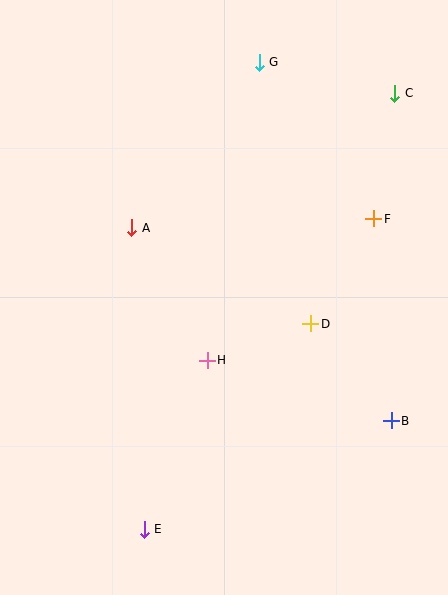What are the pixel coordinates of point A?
Point A is at (132, 228).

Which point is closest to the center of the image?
Point H at (207, 360) is closest to the center.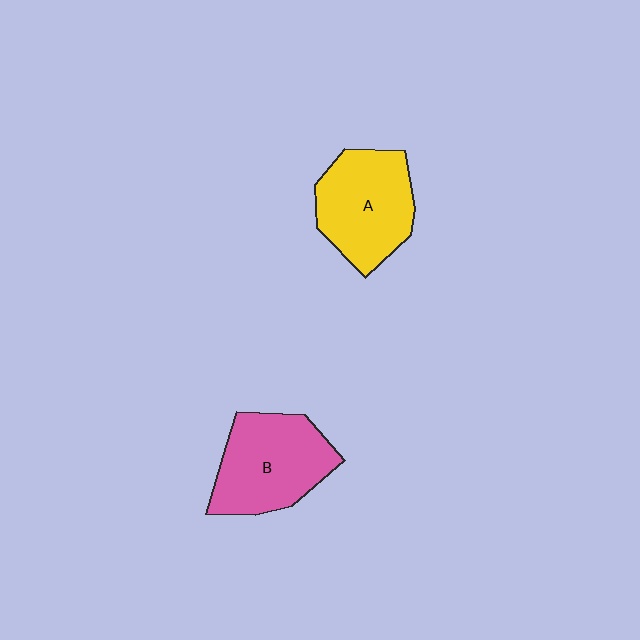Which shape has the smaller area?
Shape A (yellow).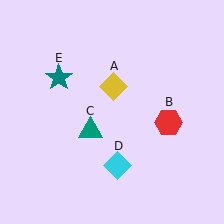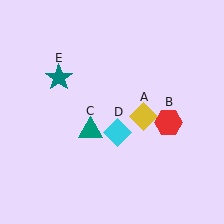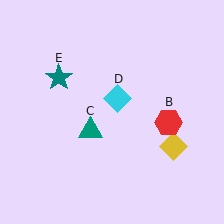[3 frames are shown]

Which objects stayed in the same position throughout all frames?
Red hexagon (object B) and teal triangle (object C) and teal star (object E) remained stationary.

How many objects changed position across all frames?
2 objects changed position: yellow diamond (object A), cyan diamond (object D).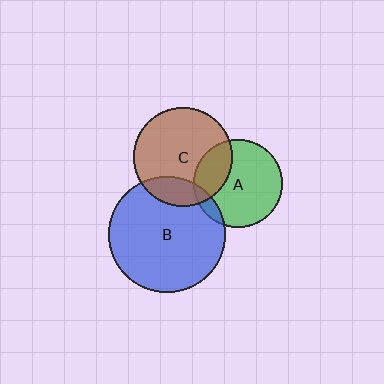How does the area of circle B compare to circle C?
Approximately 1.4 times.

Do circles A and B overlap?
Yes.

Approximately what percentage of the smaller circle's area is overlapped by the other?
Approximately 10%.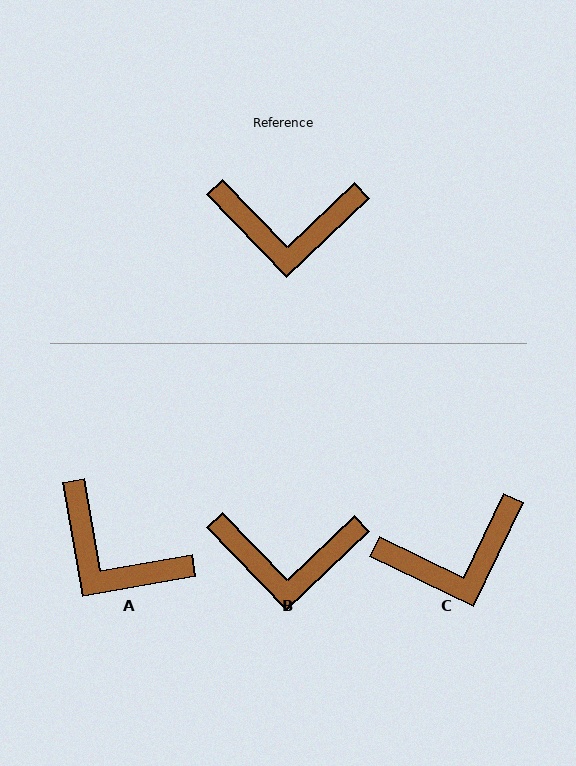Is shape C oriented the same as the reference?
No, it is off by about 20 degrees.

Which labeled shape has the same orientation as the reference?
B.